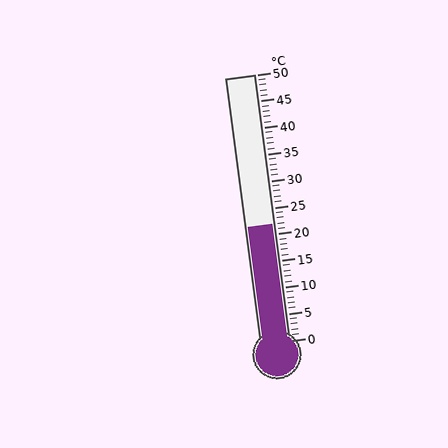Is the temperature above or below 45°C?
The temperature is below 45°C.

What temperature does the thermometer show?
The thermometer shows approximately 22°C.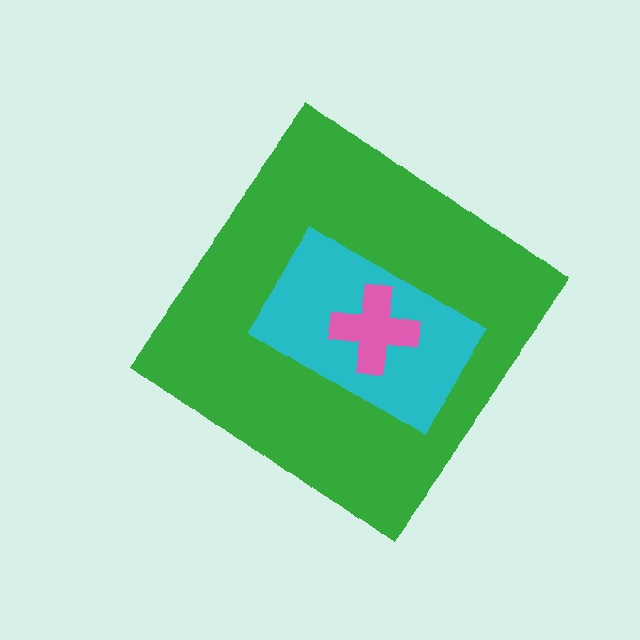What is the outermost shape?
The green diamond.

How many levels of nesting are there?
3.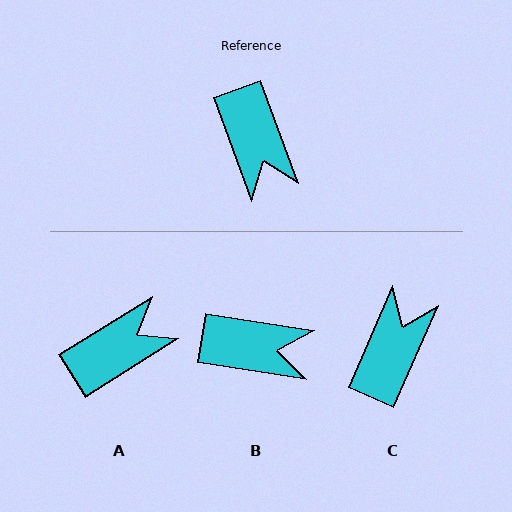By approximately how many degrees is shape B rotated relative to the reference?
Approximately 61 degrees counter-clockwise.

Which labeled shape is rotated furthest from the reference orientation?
C, about 136 degrees away.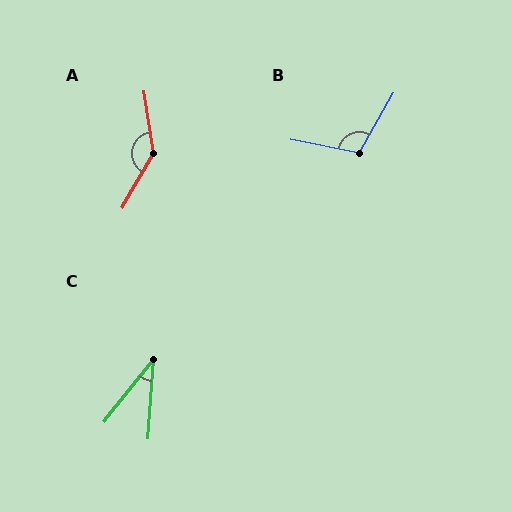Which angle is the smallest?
C, at approximately 34 degrees.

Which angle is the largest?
A, at approximately 142 degrees.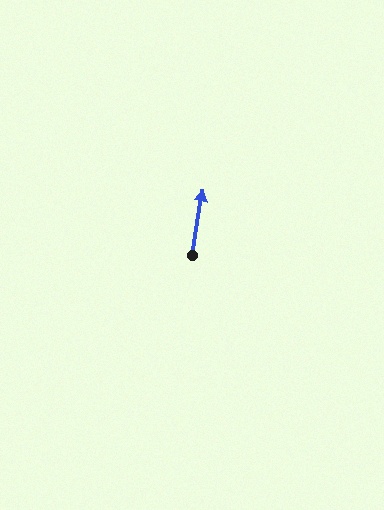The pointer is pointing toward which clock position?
Roughly 12 o'clock.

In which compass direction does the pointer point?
North.